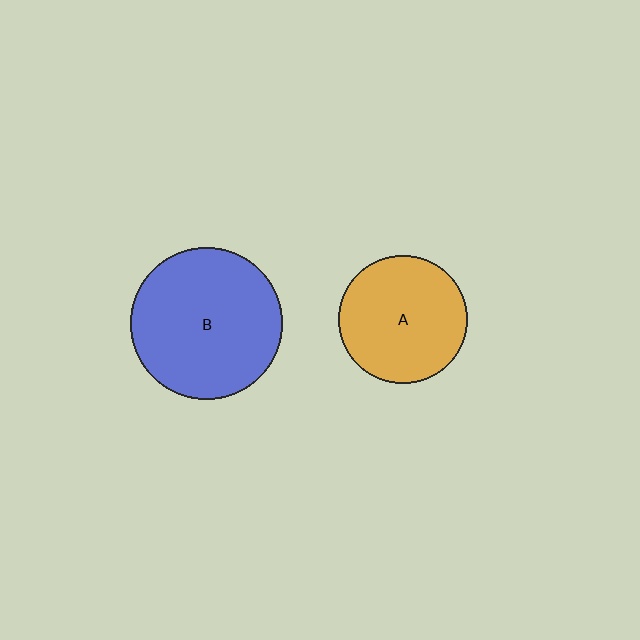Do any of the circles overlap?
No, none of the circles overlap.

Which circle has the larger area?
Circle B (blue).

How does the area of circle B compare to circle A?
Approximately 1.4 times.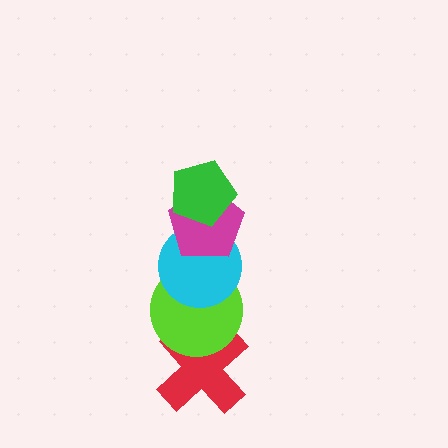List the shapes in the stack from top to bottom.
From top to bottom: the green pentagon, the magenta pentagon, the cyan circle, the lime circle, the red cross.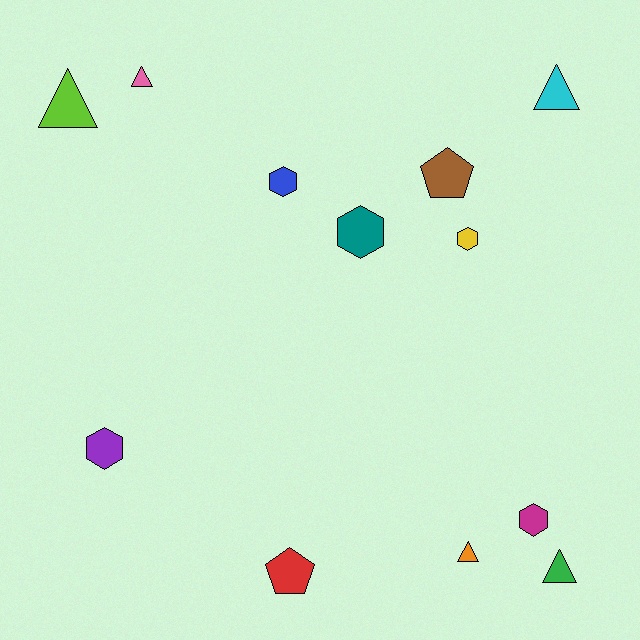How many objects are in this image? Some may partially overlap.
There are 12 objects.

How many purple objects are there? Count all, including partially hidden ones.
There is 1 purple object.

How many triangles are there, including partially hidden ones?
There are 5 triangles.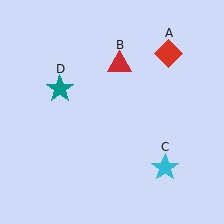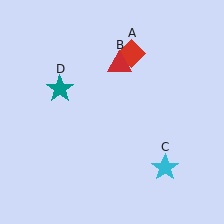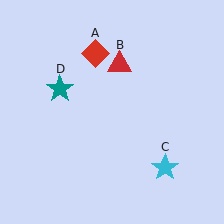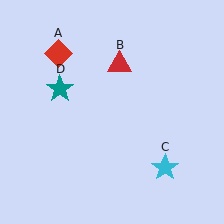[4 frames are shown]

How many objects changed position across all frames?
1 object changed position: red diamond (object A).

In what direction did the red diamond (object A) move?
The red diamond (object A) moved left.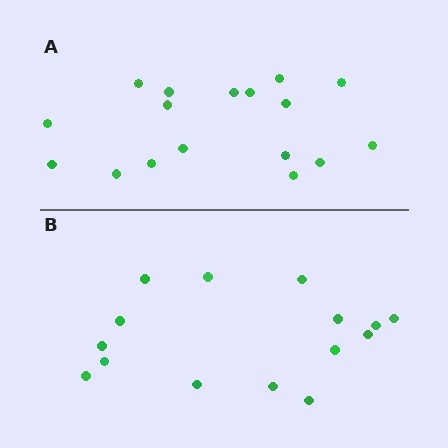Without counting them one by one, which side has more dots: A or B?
Region A (the top region) has more dots.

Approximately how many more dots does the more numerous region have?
Region A has just a few more — roughly 2 or 3 more dots than region B.